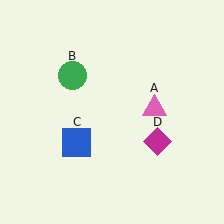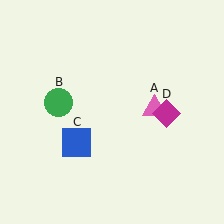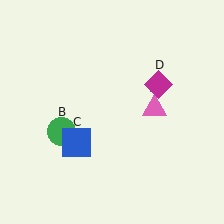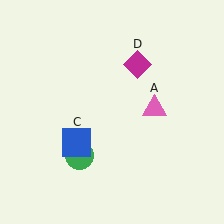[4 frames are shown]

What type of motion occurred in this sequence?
The green circle (object B), magenta diamond (object D) rotated counterclockwise around the center of the scene.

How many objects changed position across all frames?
2 objects changed position: green circle (object B), magenta diamond (object D).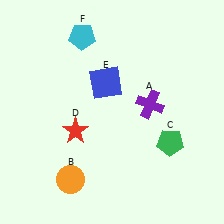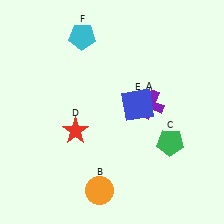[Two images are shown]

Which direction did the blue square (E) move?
The blue square (E) moved right.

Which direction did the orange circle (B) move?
The orange circle (B) moved right.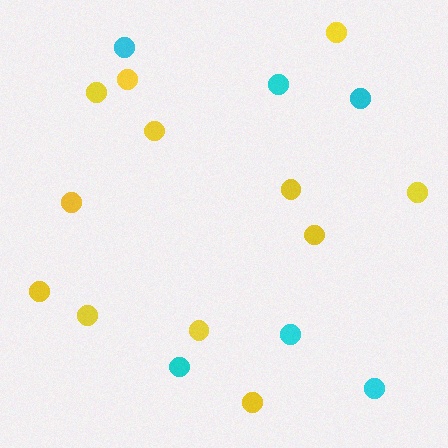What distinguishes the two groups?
There are 2 groups: one group of yellow circles (12) and one group of cyan circles (6).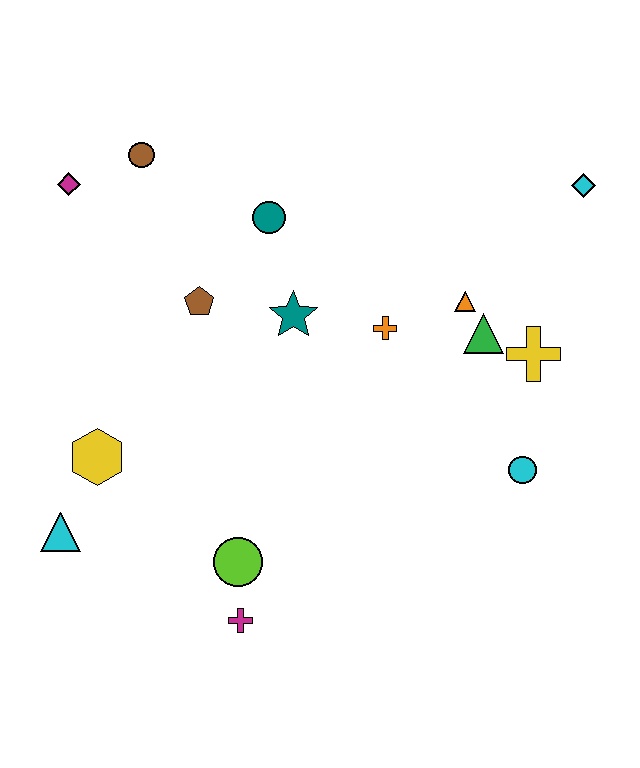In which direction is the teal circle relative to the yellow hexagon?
The teal circle is above the yellow hexagon.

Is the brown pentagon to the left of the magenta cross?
Yes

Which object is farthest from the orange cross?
The cyan triangle is farthest from the orange cross.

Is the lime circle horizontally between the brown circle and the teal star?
Yes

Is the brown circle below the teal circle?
No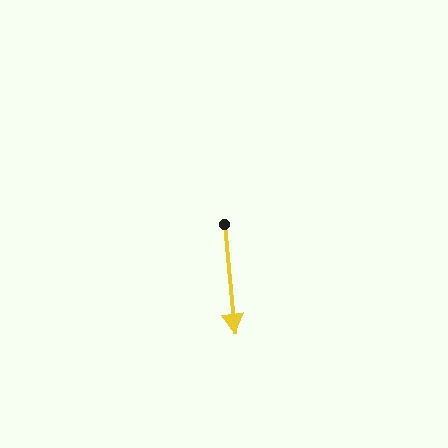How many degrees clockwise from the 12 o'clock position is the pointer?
Approximately 175 degrees.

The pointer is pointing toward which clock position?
Roughly 6 o'clock.